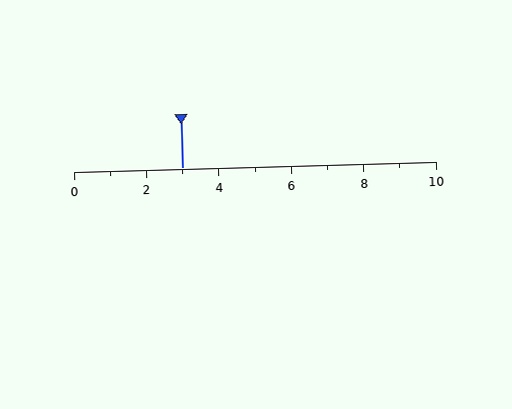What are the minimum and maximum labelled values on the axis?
The axis runs from 0 to 10.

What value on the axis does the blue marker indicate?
The marker indicates approximately 3.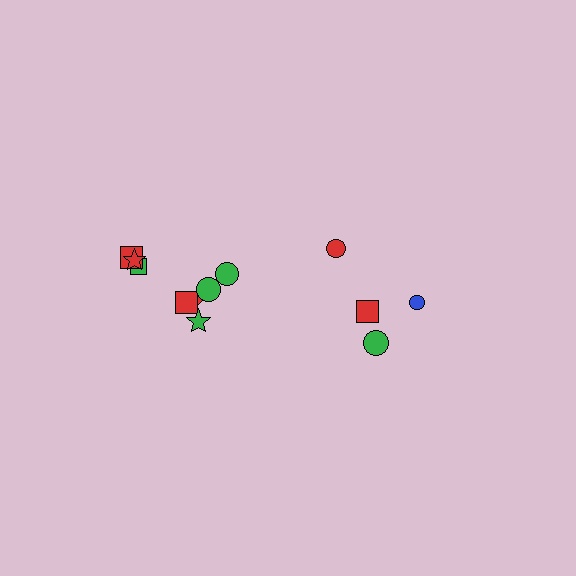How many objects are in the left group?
There are 8 objects.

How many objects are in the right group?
There are 4 objects.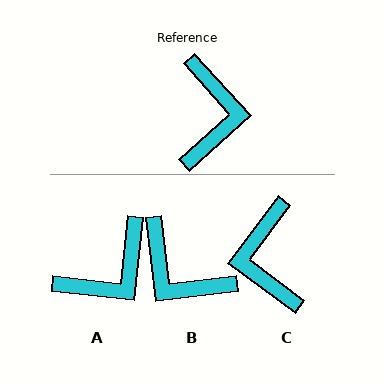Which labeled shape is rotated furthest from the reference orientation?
C, about 169 degrees away.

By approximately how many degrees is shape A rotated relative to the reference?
Approximately 48 degrees clockwise.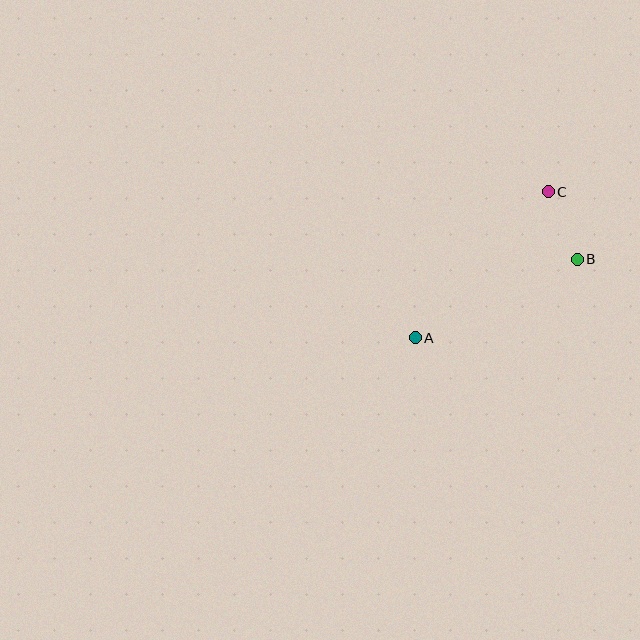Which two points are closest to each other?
Points B and C are closest to each other.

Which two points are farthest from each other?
Points A and C are farthest from each other.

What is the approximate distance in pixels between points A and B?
The distance between A and B is approximately 180 pixels.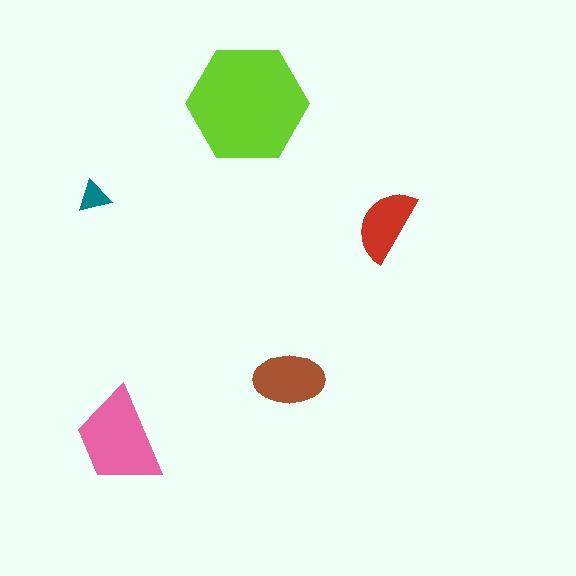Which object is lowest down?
The pink trapezoid is bottommost.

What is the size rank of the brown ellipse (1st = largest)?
3rd.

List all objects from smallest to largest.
The teal triangle, the red semicircle, the brown ellipse, the pink trapezoid, the lime hexagon.